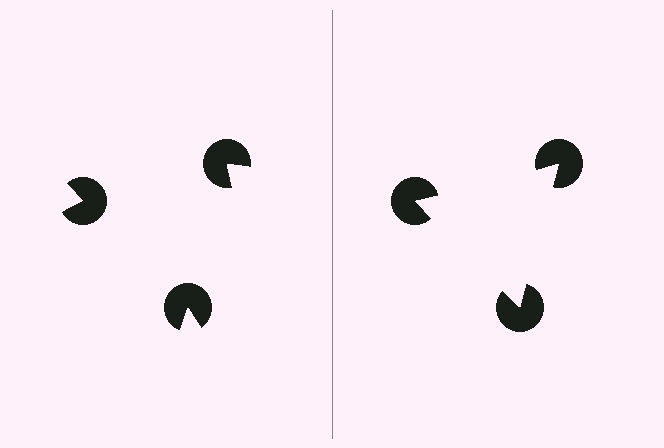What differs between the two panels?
The pac-man discs are positioned identically on both sides; only the wedge orientations differ. On the right they align to a triangle; on the left they are misaligned.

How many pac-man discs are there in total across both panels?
6 — 3 on each side.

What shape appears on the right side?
An illusory triangle.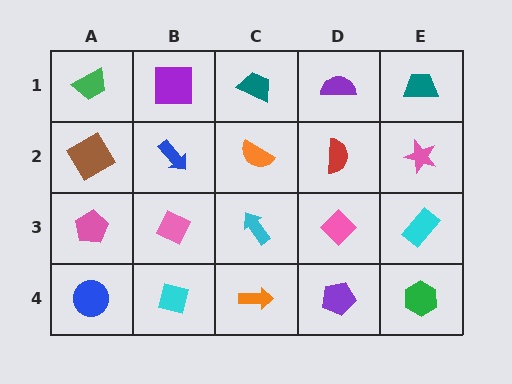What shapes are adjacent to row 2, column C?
A teal trapezoid (row 1, column C), a cyan arrow (row 3, column C), a blue arrow (row 2, column B), a red semicircle (row 2, column D).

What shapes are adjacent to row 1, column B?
A blue arrow (row 2, column B), a green trapezoid (row 1, column A), a teal trapezoid (row 1, column C).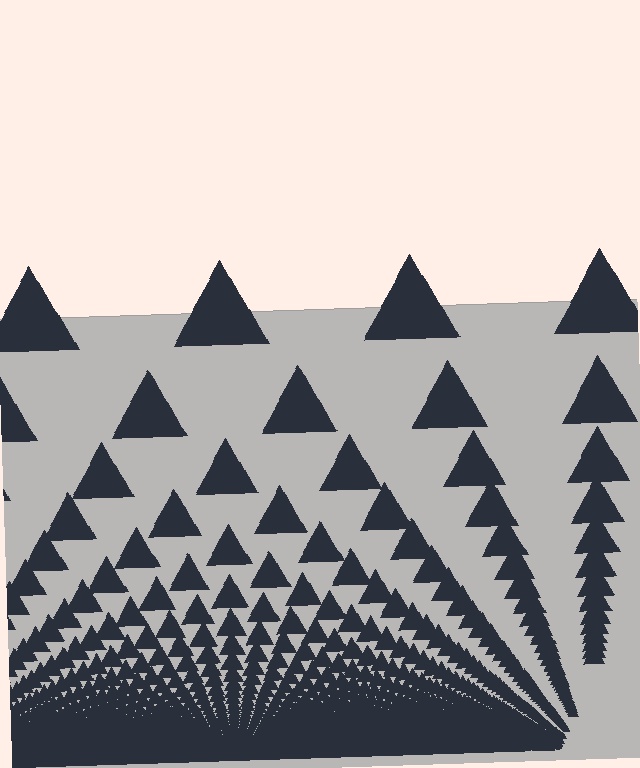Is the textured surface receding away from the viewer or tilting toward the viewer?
The surface appears to tilt toward the viewer. Texture elements get larger and sparser toward the top.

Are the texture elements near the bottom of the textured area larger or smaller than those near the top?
Smaller. The gradient is inverted — elements near the bottom are smaller and denser.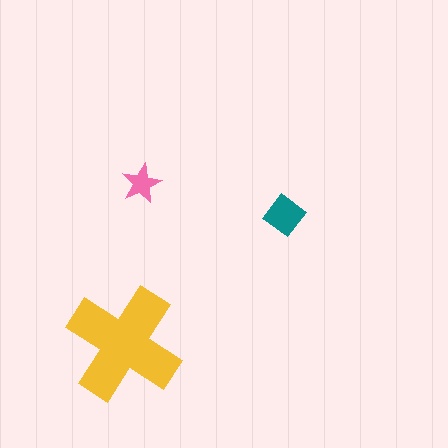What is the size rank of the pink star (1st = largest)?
3rd.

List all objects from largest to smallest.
The yellow cross, the teal diamond, the pink star.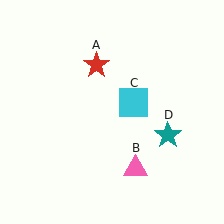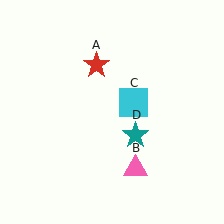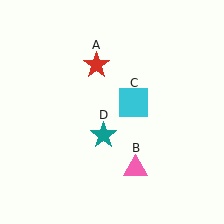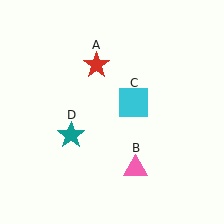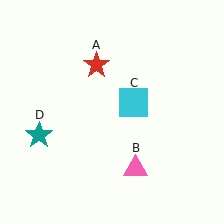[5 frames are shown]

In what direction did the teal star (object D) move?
The teal star (object D) moved left.